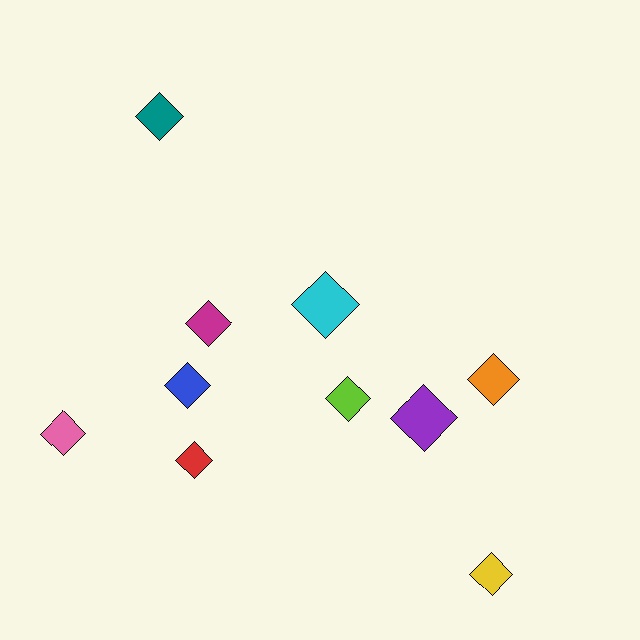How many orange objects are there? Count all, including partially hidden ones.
There is 1 orange object.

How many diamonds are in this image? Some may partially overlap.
There are 10 diamonds.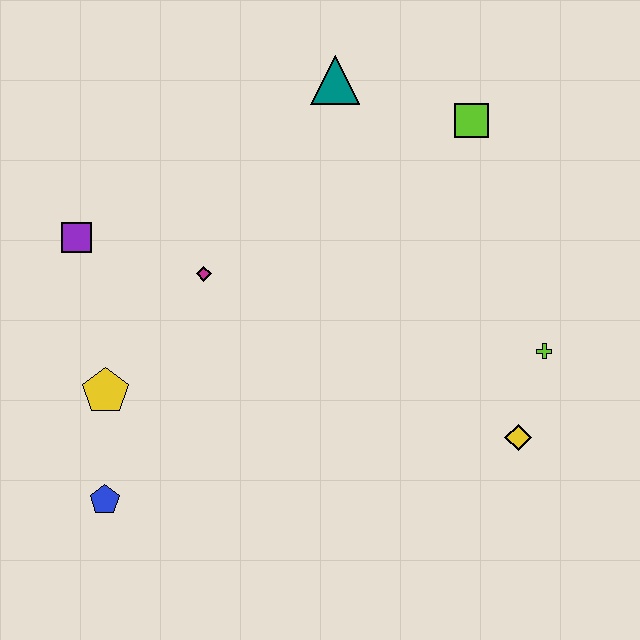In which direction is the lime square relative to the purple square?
The lime square is to the right of the purple square.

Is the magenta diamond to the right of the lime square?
No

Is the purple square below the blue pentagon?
No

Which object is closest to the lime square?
The teal triangle is closest to the lime square.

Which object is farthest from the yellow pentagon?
The lime square is farthest from the yellow pentagon.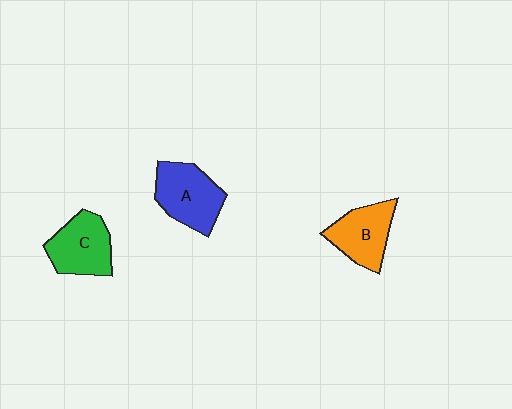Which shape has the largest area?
Shape A (blue).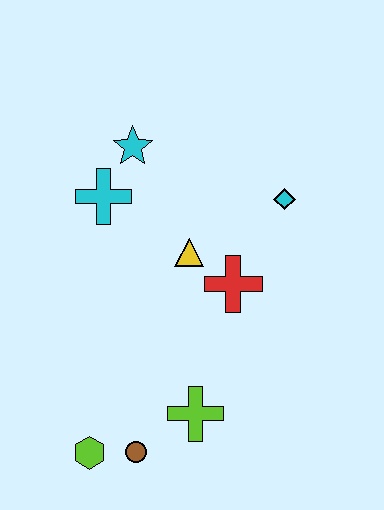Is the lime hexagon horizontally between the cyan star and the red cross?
No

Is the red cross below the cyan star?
Yes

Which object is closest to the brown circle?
The lime hexagon is closest to the brown circle.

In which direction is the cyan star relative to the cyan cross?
The cyan star is above the cyan cross.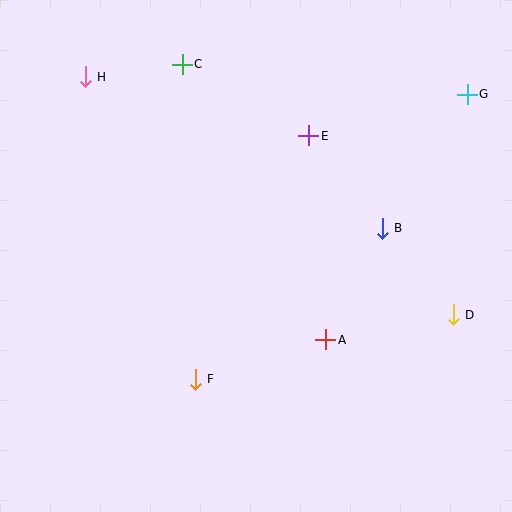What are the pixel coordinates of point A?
Point A is at (326, 340).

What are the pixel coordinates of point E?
Point E is at (309, 136).